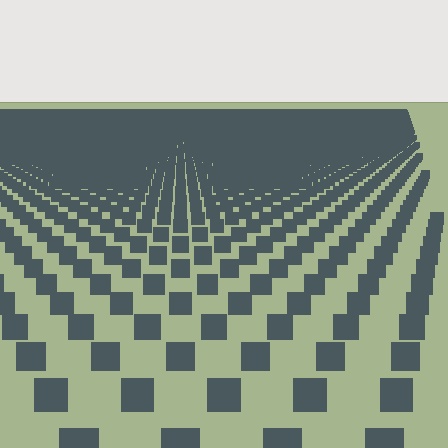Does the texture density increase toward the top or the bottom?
Density increases toward the top.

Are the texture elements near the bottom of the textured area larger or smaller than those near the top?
Larger. Near the bottom, elements are closer to the viewer and appear at a bigger on-screen size.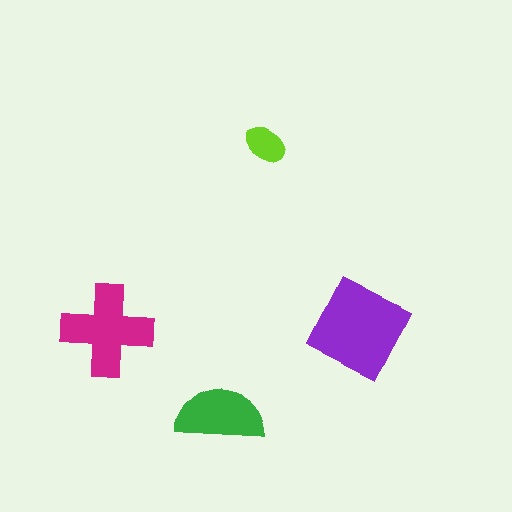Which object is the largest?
The purple diamond.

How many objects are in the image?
There are 4 objects in the image.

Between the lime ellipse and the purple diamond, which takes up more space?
The purple diamond.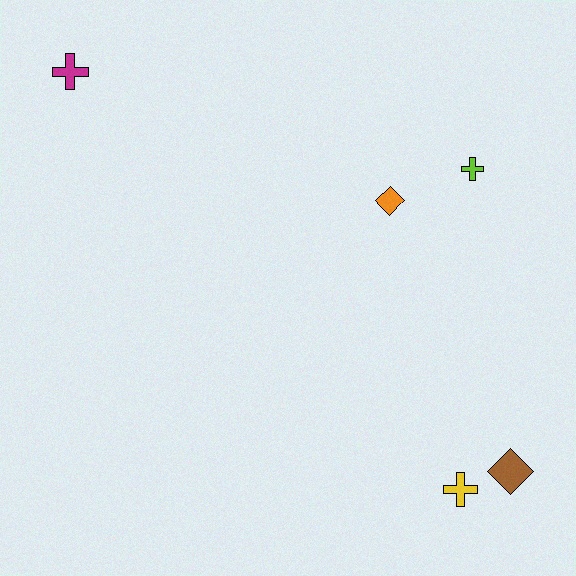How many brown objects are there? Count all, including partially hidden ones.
There is 1 brown object.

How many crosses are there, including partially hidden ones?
There are 3 crosses.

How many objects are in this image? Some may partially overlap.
There are 5 objects.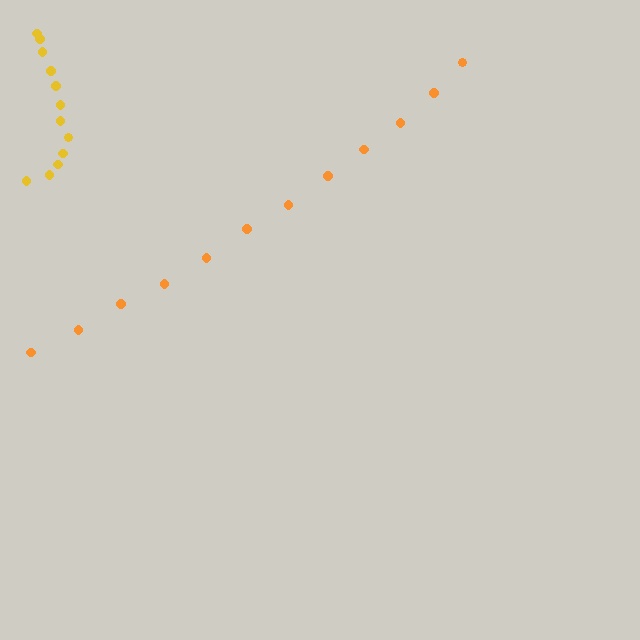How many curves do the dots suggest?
There are 2 distinct paths.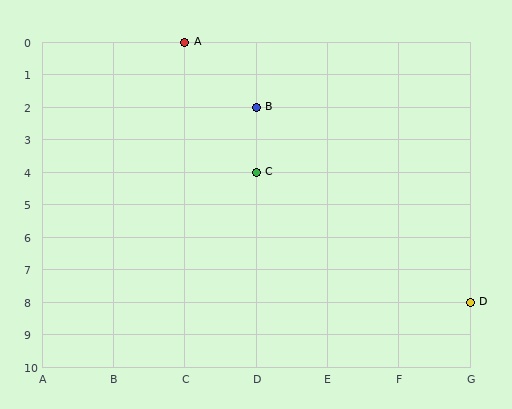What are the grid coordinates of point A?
Point A is at grid coordinates (C, 0).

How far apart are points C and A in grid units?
Points C and A are 1 column and 4 rows apart (about 4.1 grid units diagonally).